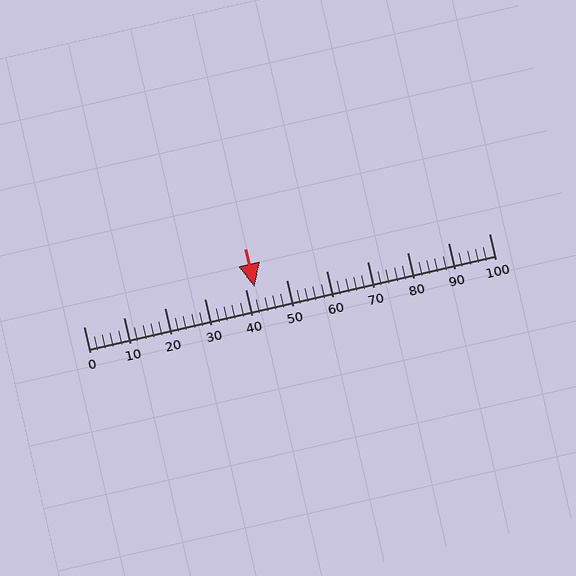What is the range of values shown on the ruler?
The ruler shows values from 0 to 100.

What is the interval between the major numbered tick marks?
The major tick marks are spaced 10 units apart.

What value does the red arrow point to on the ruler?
The red arrow points to approximately 42.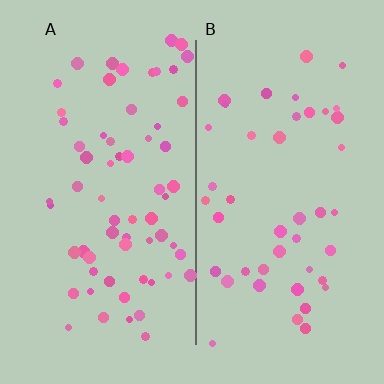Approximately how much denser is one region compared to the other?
Approximately 1.4× — region A over region B.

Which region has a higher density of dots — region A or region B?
A (the left).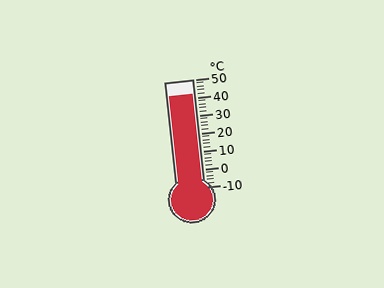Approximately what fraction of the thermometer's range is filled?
The thermometer is filled to approximately 85% of its range.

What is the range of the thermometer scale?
The thermometer scale ranges from -10°C to 50°C.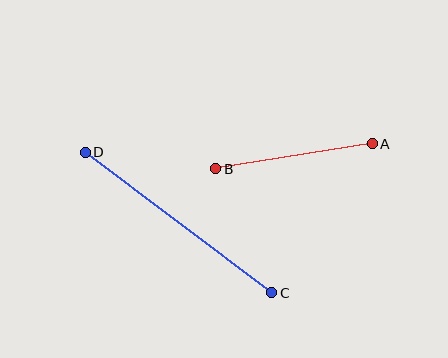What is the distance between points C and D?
The distance is approximately 233 pixels.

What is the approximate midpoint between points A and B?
The midpoint is at approximately (294, 156) pixels.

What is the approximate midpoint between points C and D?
The midpoint is at approximately (178, 223) pixels.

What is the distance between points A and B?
The distance is approximately 158 pixels.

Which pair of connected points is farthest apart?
Points C and D are farthest apart.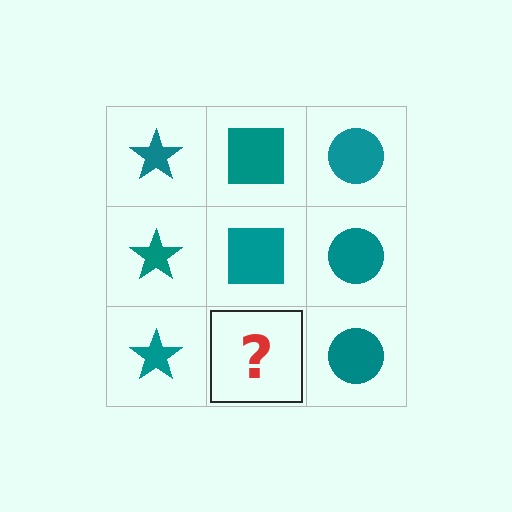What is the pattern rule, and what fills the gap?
The rule is that each column has a consistent shape. The gap should be filled with a teal square.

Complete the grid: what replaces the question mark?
The question mark should be replaced with a teal square.